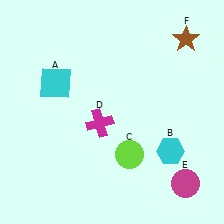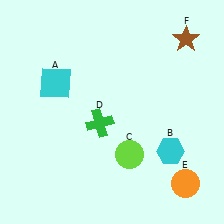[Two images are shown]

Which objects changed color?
D changed from magenta to green. E changed from magenta to orange.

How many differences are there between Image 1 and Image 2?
There are 2 differences between the two images.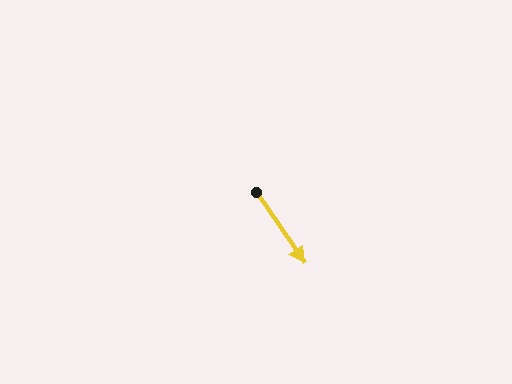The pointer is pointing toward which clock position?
Roughly 5 o'clock.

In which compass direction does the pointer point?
Southeast.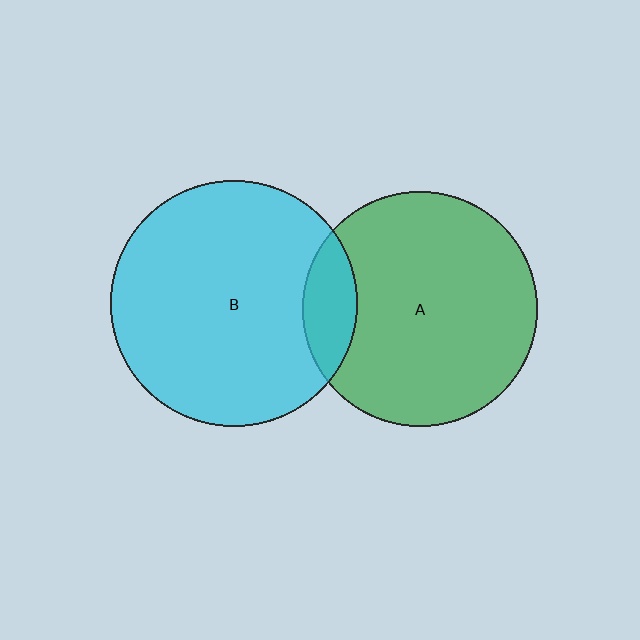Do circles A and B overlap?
Yes.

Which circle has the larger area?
Circle B (cyan).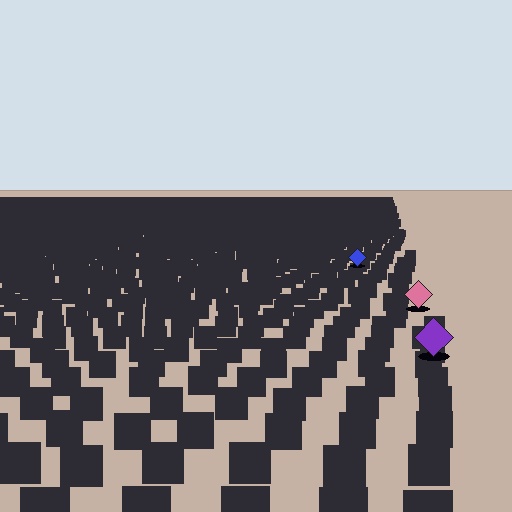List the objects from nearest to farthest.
From nearest to farthest: the purple diamond, the pink diamond, the blue diamond.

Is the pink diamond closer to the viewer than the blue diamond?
Yes. The pink diamond is closer — you can tell from the texture gradient: the ground texture is coarser near it.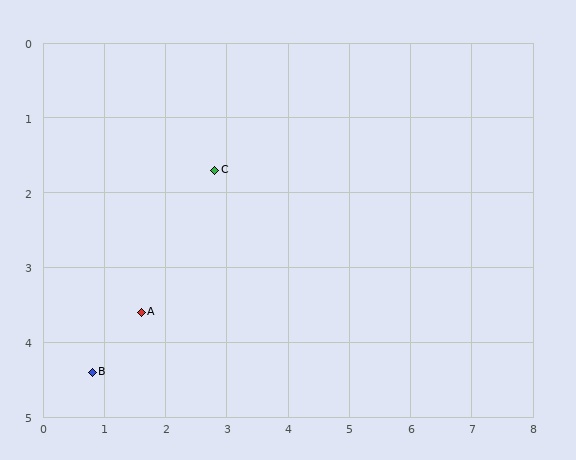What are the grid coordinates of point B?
Point B is at approximately (0.8, 4.4).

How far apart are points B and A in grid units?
Points B and A are about 1.1 grid units apart.